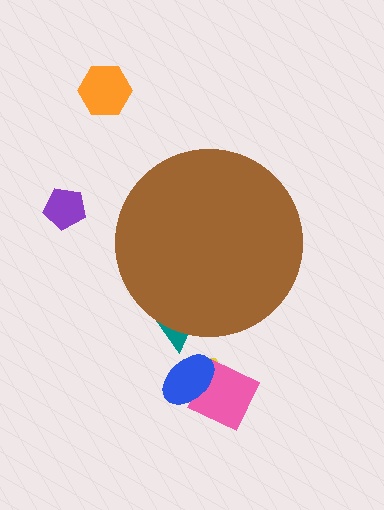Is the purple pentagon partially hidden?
No, the purple pentagon is fully visible.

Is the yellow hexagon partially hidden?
No, the yellow hexagon is fully visible.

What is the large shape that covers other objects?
A brown circle.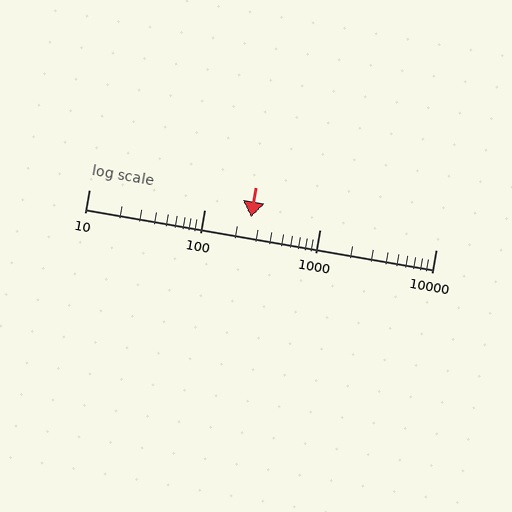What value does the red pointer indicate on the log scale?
The pointer indicates approximately 250.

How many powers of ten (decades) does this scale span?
The scale spans 3 decades, from 10 to 10000.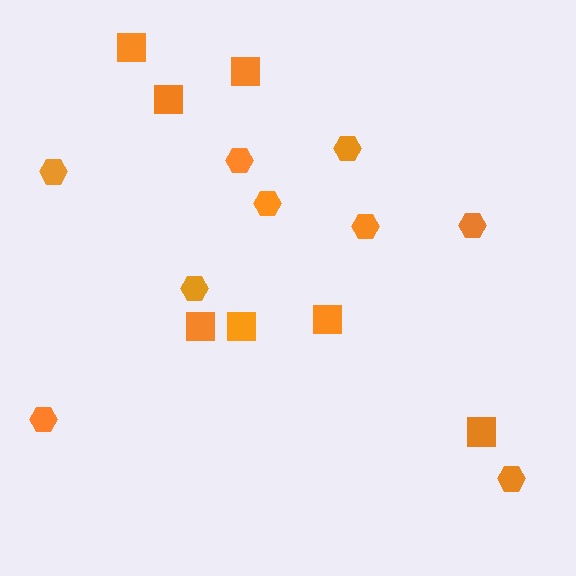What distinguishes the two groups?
There are 2 groups: one group of hexagons (9) and one group of squares (7).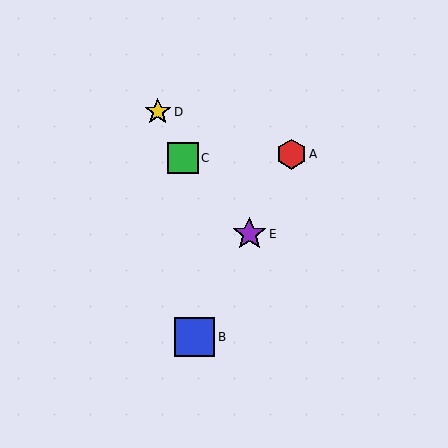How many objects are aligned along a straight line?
3 objects (A, B, E) are aligned along a straight line.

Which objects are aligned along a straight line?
Objects A, B, E are aligned along a straight line.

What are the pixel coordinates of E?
Object E is at (249, 234).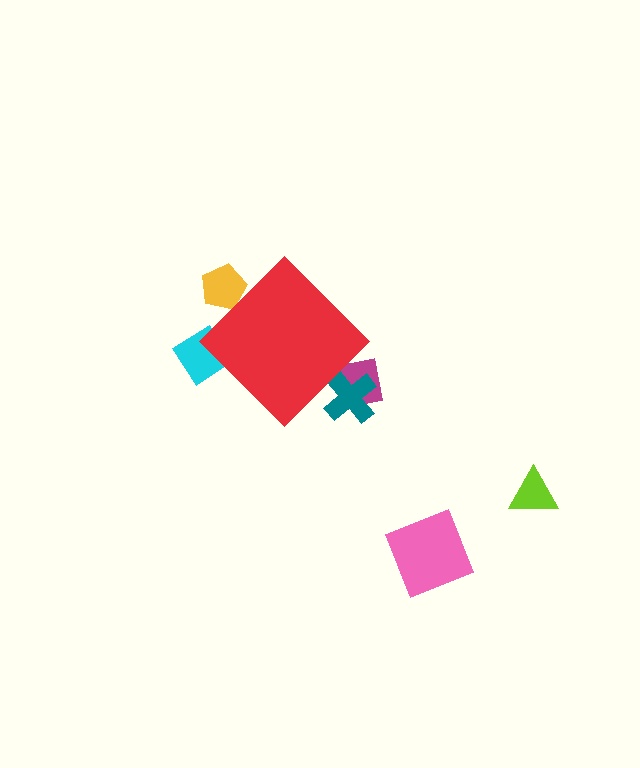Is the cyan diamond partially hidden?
Yes, the cyan diamond is partially hidden behind the red diamond.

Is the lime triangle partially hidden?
No, the lime triangle is fully visible.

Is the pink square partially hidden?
No, the pink square is fully visible.